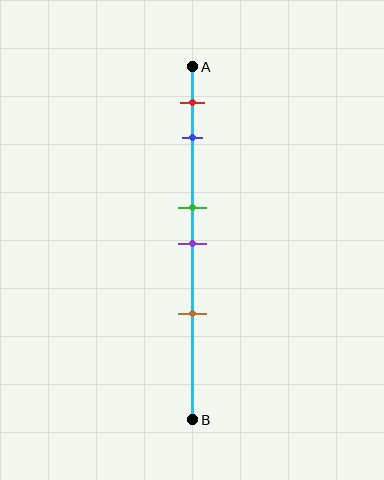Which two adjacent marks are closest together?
The green and purple marks are the closest adjacent pair.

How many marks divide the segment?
There are 5 marks dividing the segment.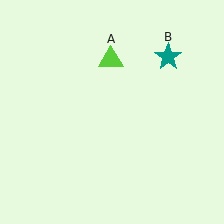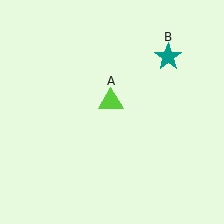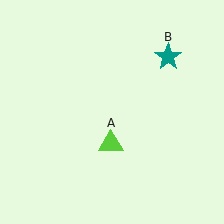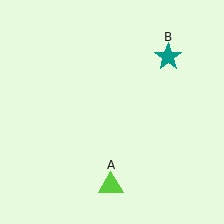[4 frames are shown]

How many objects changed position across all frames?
1 object changed position: lime triangle (object A).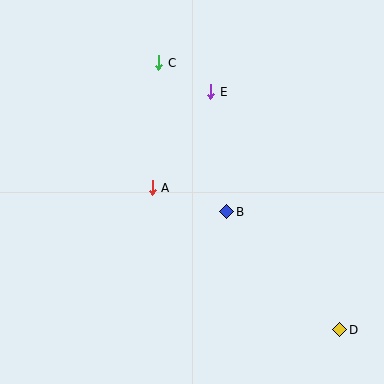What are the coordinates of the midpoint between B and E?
The midpoint between B and E is at (219, 152).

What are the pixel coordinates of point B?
Point B is at (227, 212).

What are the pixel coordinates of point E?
Point E is at (211, 92).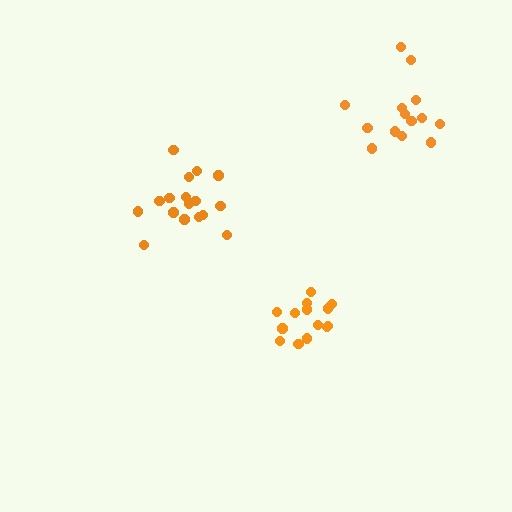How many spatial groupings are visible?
There are 3 spatial groupings.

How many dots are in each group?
Group 1: 17 dots, Group 2: 14 dots, Group 3: 14 dots (45 total).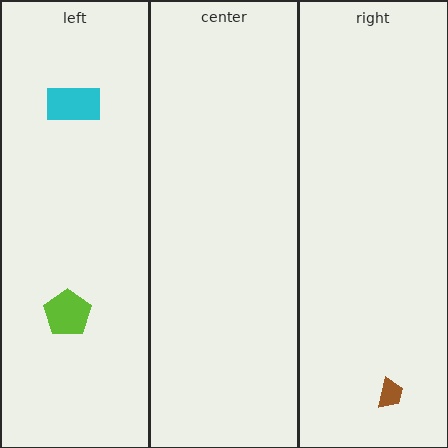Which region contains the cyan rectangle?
The left region.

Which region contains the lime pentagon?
The left region.